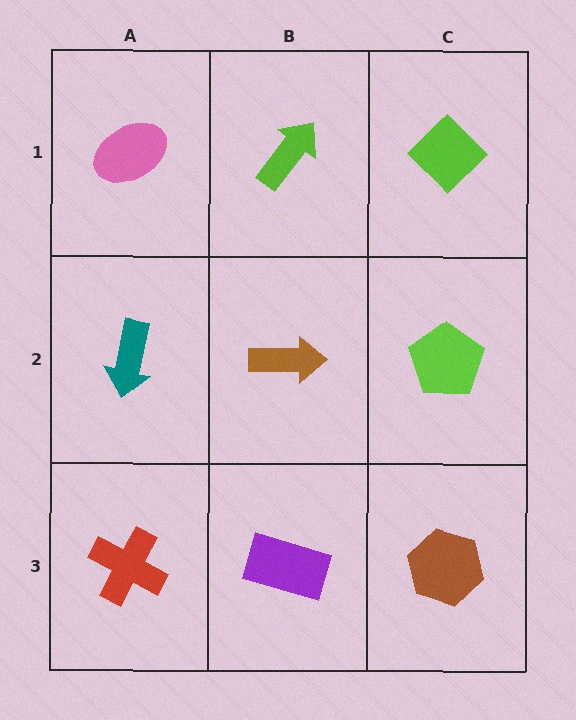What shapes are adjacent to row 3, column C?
A lime pentagon (row 2, column C), a purple rectangle (row 3, column B).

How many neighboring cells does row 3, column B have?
3.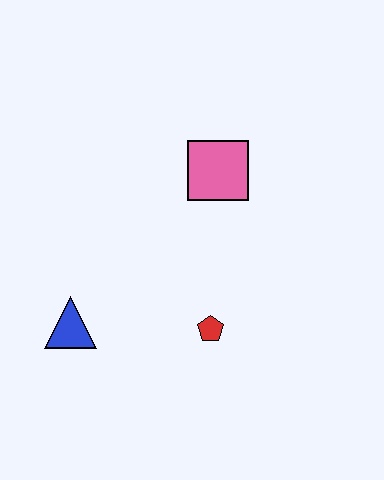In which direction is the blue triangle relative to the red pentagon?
The blue triangle is to the left of the red pentagon.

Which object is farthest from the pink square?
The blue triangle is farthest from the pink square.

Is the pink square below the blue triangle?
No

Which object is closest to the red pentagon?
The blue triangle is closest to the red pentagon.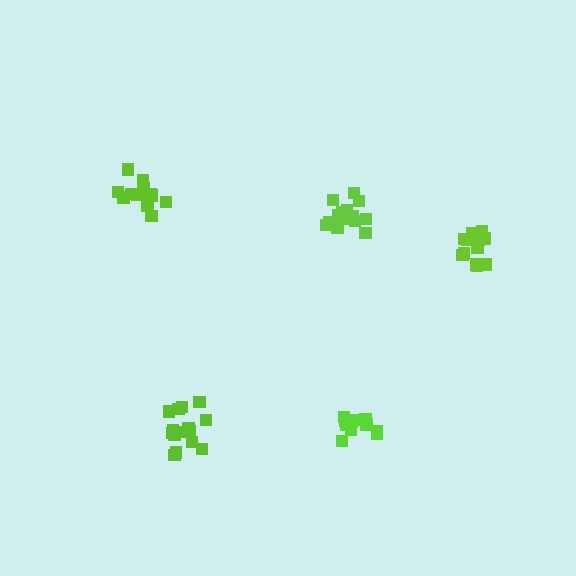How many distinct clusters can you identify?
There are 5 distinct clusters.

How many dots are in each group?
Group 1: 11 dots, Group 2: 13 dots, Group 3: 17 dots, Group 4: 12 dots, Group 5: 14 dots (67 total).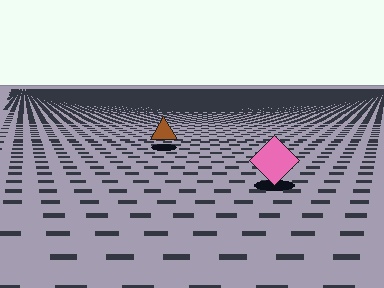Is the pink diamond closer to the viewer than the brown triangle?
Yes. The pink diamond is closer — you can tell from the texture gradient: the ground texture is coarser near it.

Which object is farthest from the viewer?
The brown triangle is farthest from the viewer. It appears smaller and the ground texture around it is denser.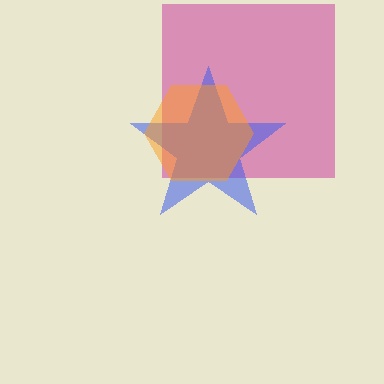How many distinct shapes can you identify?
There are 3 distinct shapes: a magenta square, a blue star, an orange hexagon.